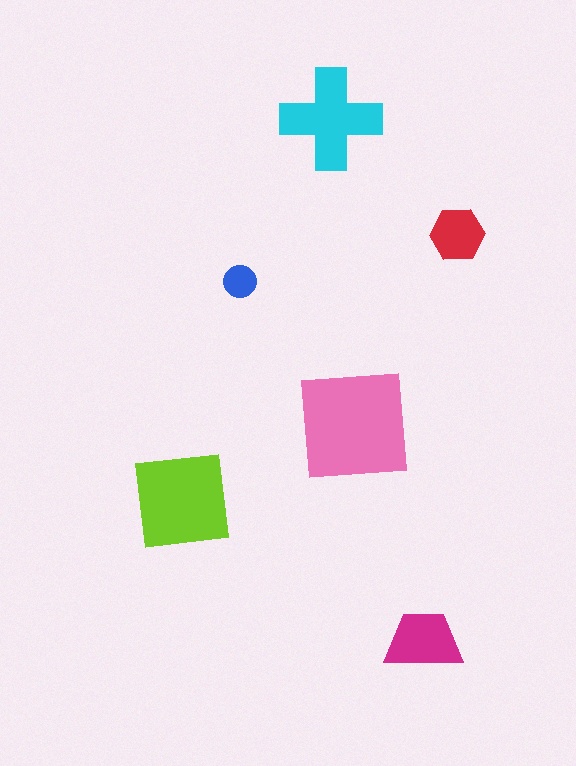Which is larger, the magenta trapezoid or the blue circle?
The magenta trapezoid.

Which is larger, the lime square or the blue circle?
The lime square.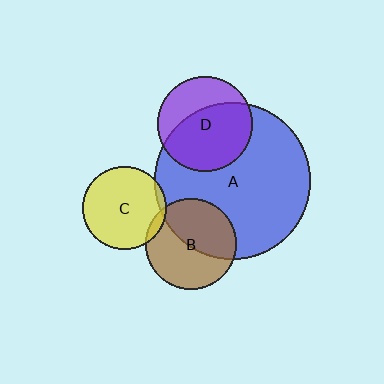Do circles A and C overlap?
Yes.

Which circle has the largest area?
Circle A (blue).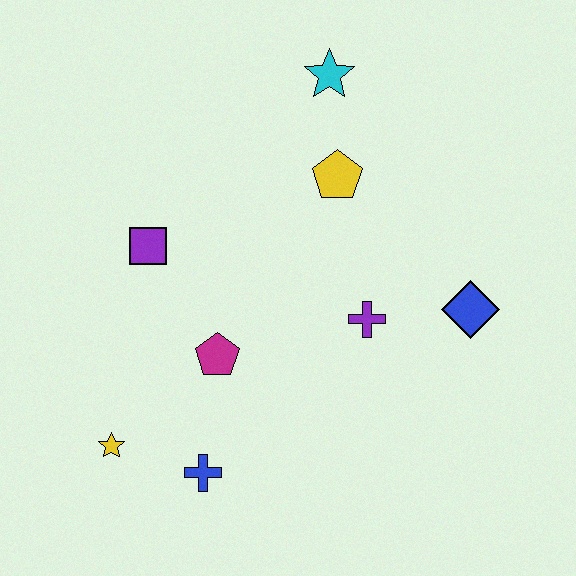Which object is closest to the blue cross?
The yellow star is closest to the blue cross.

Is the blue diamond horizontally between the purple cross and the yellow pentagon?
No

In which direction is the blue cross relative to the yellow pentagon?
The blue cross is below the yellow pentagon.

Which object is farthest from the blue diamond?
The yellow star is farthest from the blue diamond.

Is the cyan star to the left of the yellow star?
No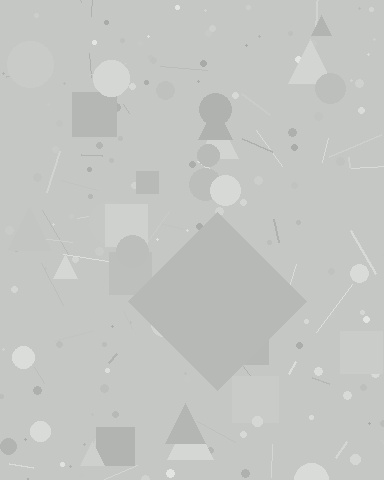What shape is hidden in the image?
A diamond is hidden in the image.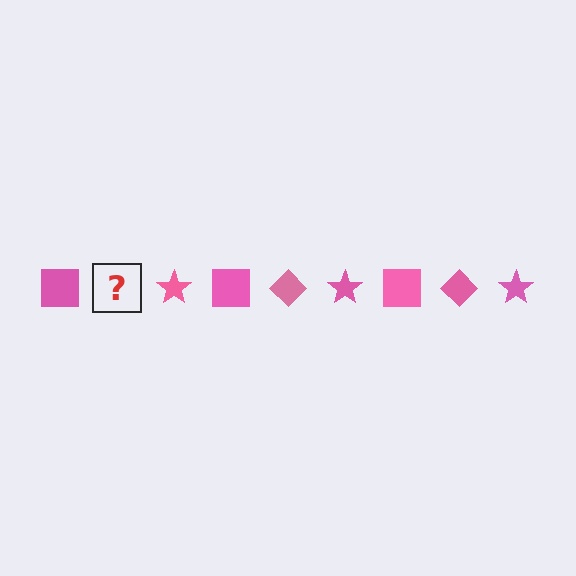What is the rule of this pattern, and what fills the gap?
The rule is that the pattern cycles through square, diamond, star shapes in pink. The gap should be filled with a pink diamond.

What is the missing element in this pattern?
The missing element is a pink diamond.